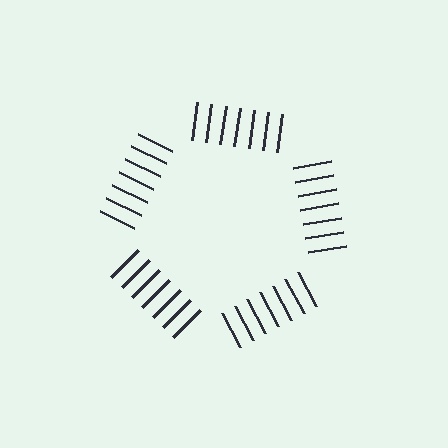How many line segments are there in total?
35 — 7 along each of the 5 edges.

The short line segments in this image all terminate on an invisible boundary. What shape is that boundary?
An illusory pentagon — the line segments terminate on its edges but no continuous stroke is drawn.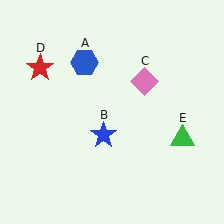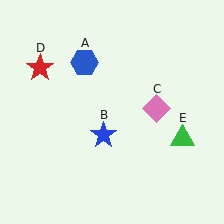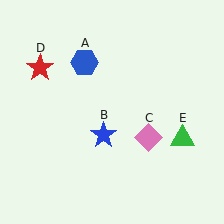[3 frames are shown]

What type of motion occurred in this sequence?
The pink diamond (object C) rotated clockwise around the center of the scene.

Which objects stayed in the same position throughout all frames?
Blue hexagon (object A) and blue star (object B) and red star (object D) and green triangle (object E) remained stationary.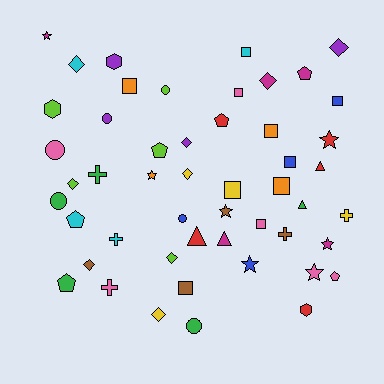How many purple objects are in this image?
There are 4 purple objects.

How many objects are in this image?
There are 50 objects.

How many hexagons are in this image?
There are 3 hexagons.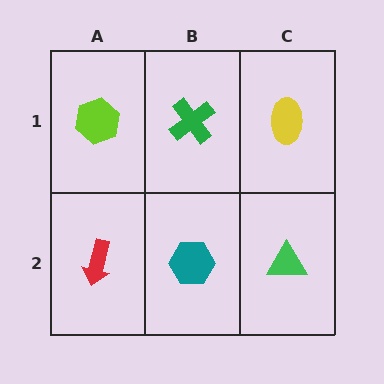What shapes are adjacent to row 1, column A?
A red arrow (row 2, column A), a green cross (row 1, column B).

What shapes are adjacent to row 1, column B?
A teal hexagon (row 2, column B), a lime hexagon (row 1, column A), a yellow ellipse (row 1, column C).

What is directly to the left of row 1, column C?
A green cross.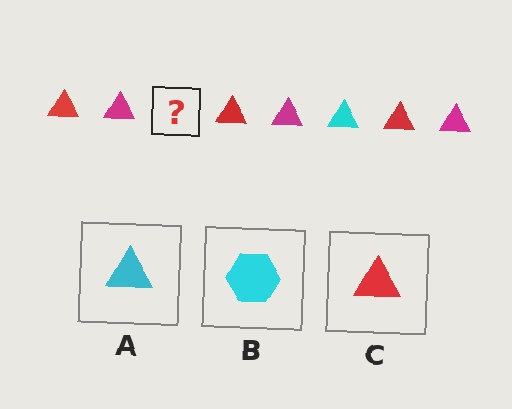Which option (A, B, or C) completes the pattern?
A.